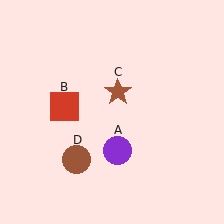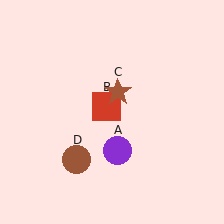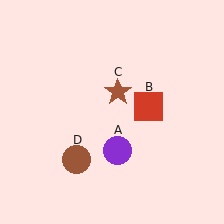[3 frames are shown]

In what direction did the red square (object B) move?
The red square (object B) moved right.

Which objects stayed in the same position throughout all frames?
Purple circle (object A) and brown star (object C) and brown circle (object D) remained stationary.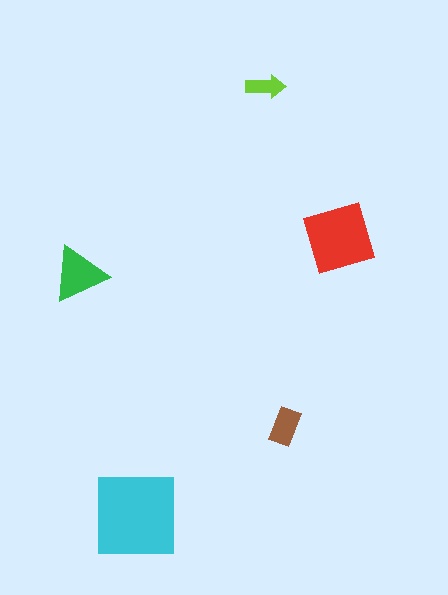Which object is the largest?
The cyan square.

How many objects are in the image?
There are 5 objects in the image.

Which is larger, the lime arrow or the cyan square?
The cyan square.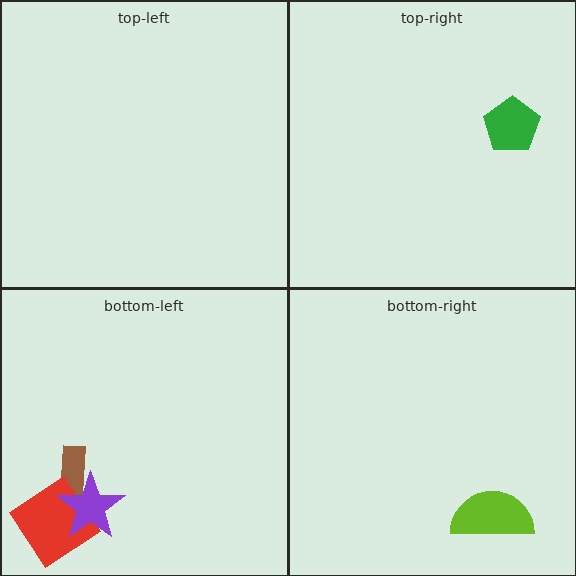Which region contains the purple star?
The bottom-left region.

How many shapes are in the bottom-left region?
3.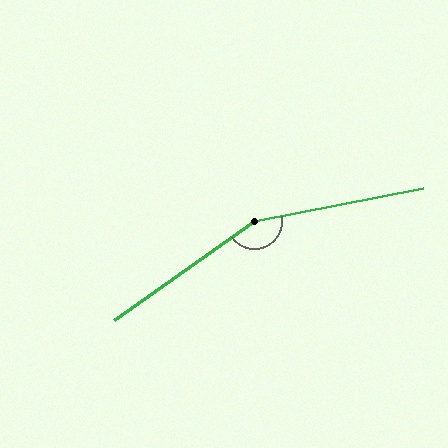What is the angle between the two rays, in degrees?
Approximately 156 degrees.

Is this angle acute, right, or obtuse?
It is obtuse.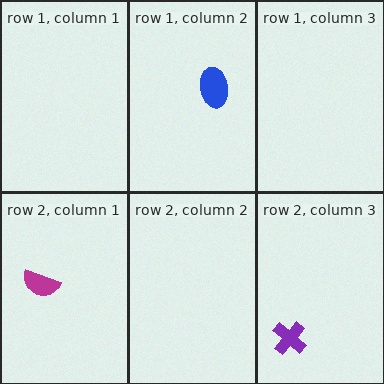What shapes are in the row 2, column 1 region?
The magenta semicircle.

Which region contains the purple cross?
The row 2, column 3 region.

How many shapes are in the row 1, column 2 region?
1.